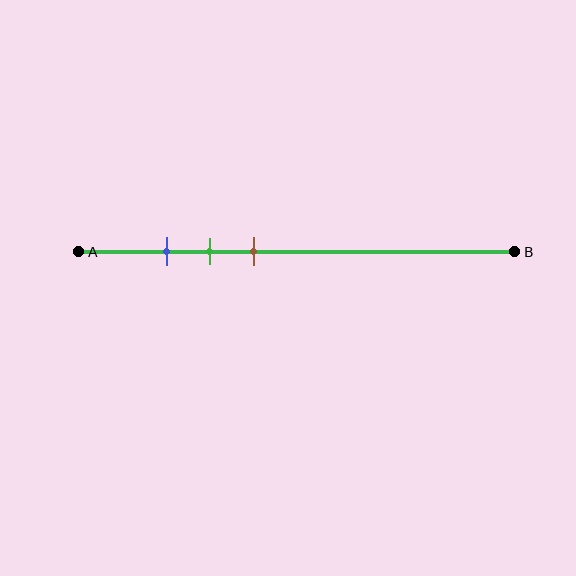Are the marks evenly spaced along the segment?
Yes, the marks are approximately evenly spaced.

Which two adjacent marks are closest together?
The blue and green marks are the closest adjacent pair.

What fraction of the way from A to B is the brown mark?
The brown mark is approximately 40% (0.4) of the way from A to B.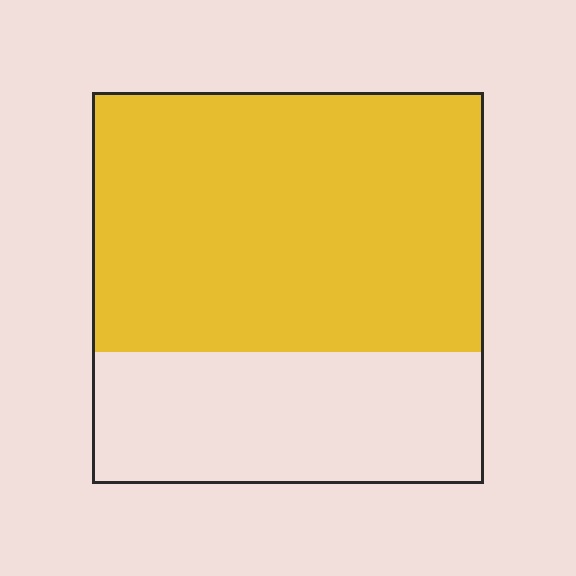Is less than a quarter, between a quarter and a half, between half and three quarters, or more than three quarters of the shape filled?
Between half and three quarters.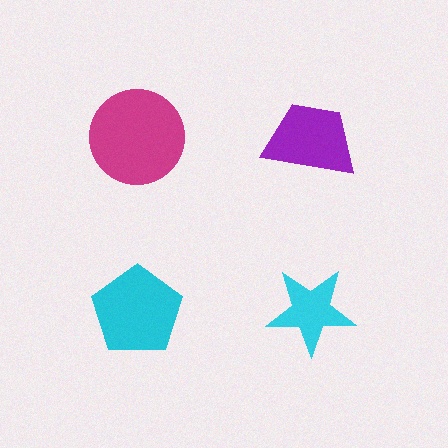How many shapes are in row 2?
2 shapes.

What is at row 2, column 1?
A cyan pentagon.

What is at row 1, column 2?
A purple trapezoid.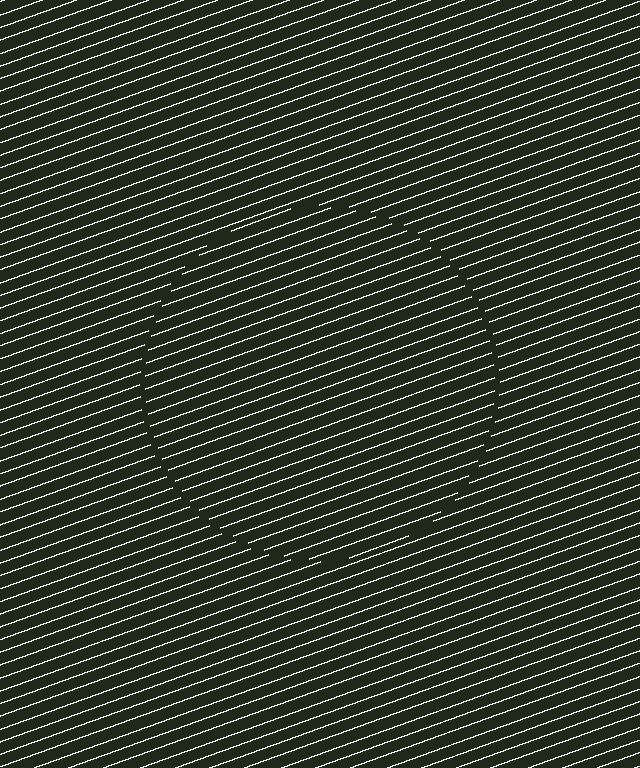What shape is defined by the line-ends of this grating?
An illusory circle. The interior of the shape contains the same grating, shifted by half a period — the contour is defined by the phase discontinuity where line-ends from the inner and outer gratings abut.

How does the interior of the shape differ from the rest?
The interior of the shape contains the same grating, shifted by half a period — the contour is defined by the phase discontinuity where line-ends from the inner and outer gratings abut.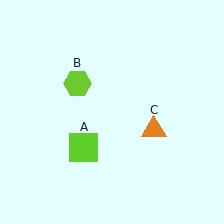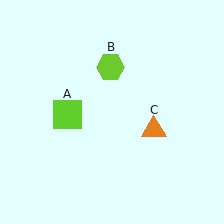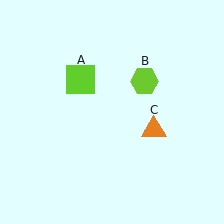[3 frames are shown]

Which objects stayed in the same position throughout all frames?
Orange triangle (object C) remained stationary.